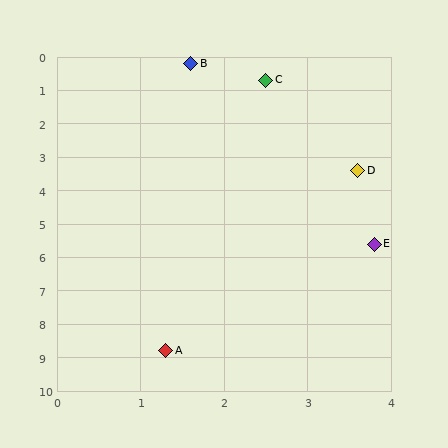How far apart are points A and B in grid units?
Points A and B are about 8.6 grid units apart.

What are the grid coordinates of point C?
Point C is at approximately (2.5, 0.7).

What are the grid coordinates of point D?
Point D is at approximately (3.6, 3.4).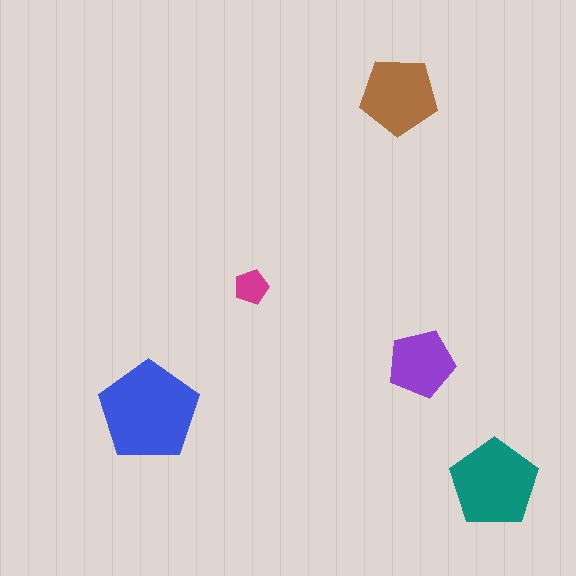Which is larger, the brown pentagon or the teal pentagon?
The teal one.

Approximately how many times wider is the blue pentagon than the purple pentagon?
About 1.5 times wider.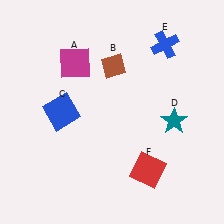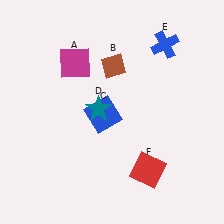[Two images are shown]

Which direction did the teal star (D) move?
The teal star (D) moved left.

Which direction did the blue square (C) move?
The blue square (C) moved right.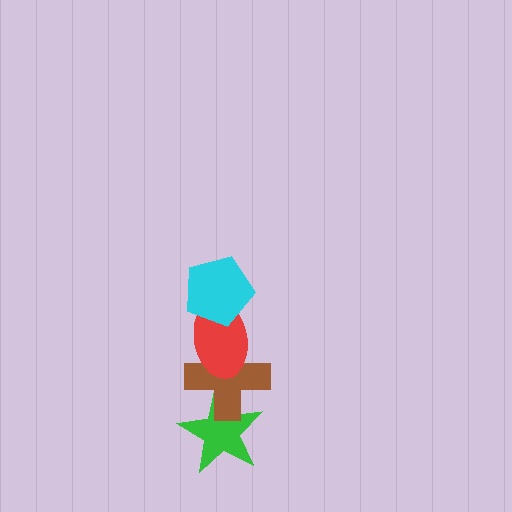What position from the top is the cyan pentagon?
The cyan pentagon is 1st from the top.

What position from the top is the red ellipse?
The red ellipse is 2nd from the top.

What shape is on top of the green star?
The brown cross is on top of the green star.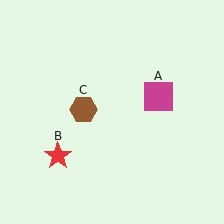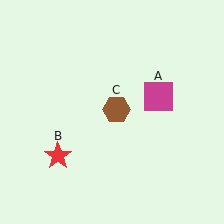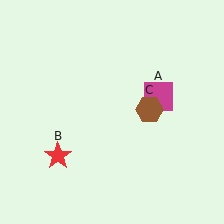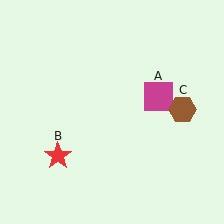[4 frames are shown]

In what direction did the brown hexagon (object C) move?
The brown hexagon (object C) moved right.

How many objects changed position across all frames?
1 object changed position: brown hexagon (object C).